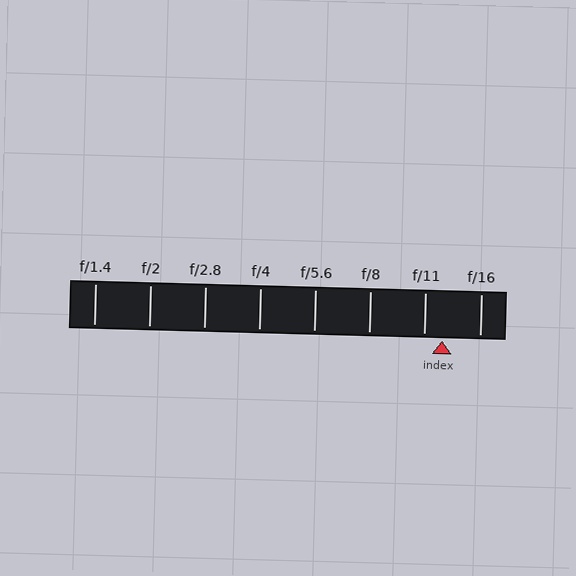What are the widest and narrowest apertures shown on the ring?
The widest aperture shown is f/1.4 and the narrowest is f/16.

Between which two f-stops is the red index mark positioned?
The index mark is between f/11 and f/16.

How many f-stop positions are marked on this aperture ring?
There are 8 f-stop positions marked.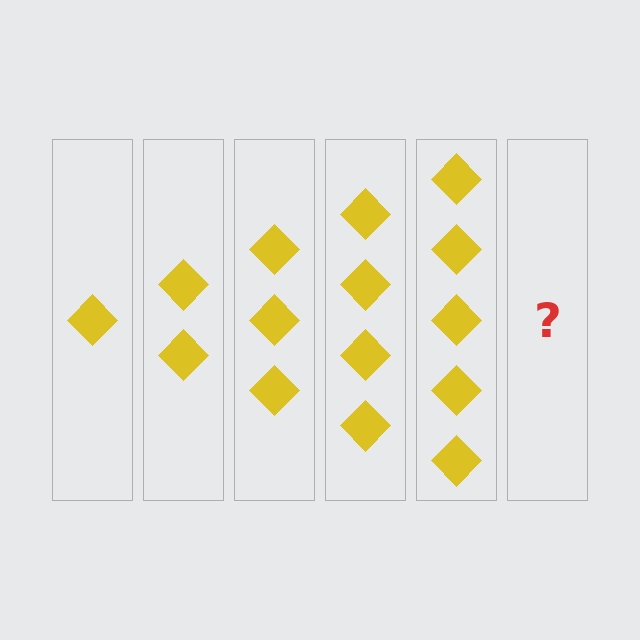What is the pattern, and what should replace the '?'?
The pattern is that each step adds one more diamond. The '?' should be 6 diamonds.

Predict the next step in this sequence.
The next step is 6 diamonds.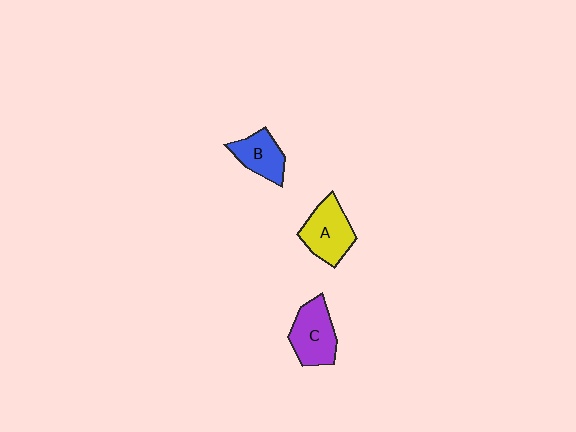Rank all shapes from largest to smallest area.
From largest to smallest: A (yellow), C (purple), B (blue).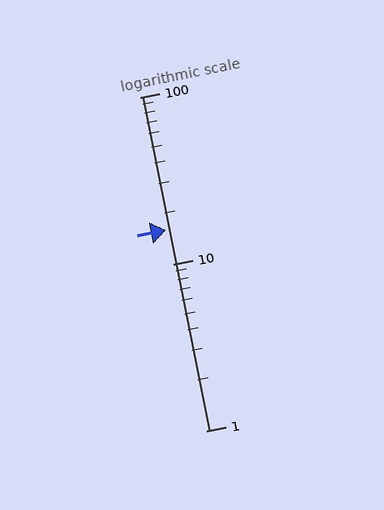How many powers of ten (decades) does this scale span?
The scale spans 2 decades, from 1 to 100.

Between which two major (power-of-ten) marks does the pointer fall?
The pointer is between 10 and 100.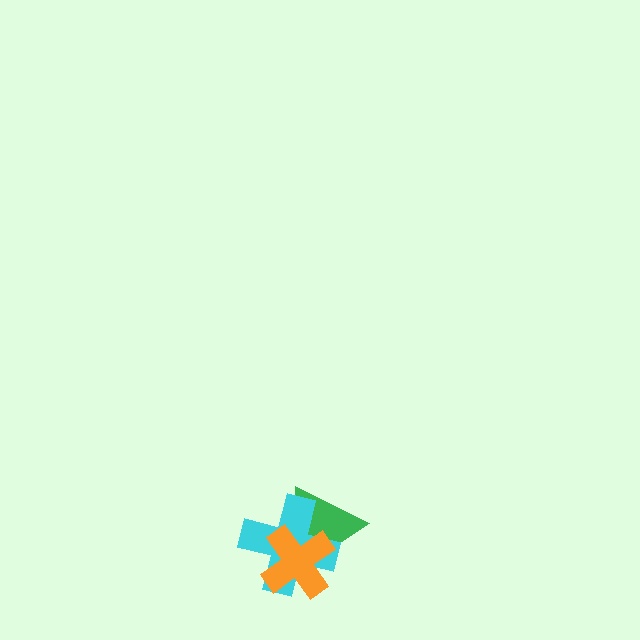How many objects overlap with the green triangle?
2 objects overlap with the green triangle.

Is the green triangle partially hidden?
Yes, it is partially covered by another shape.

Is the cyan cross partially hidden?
Yes, it is partially covered by another shape.